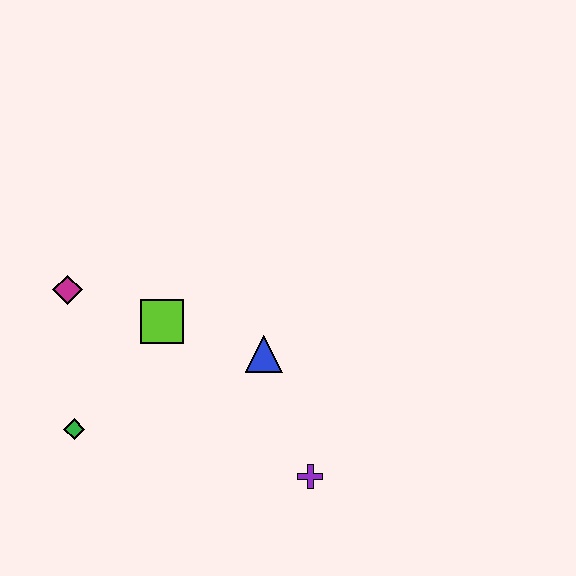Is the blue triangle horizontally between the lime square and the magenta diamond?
No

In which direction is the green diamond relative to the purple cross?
The green diamond is to the left of the purple cross.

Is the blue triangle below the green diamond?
No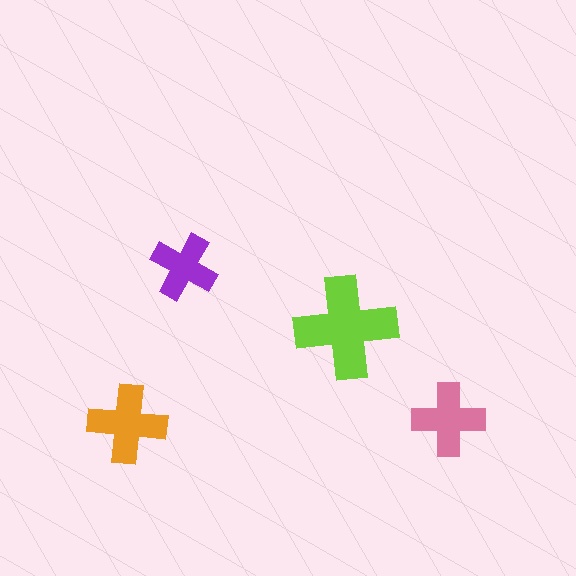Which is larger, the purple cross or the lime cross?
The lime one.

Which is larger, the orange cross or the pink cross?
The orange one.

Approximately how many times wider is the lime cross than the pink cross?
About 1.5 times wider.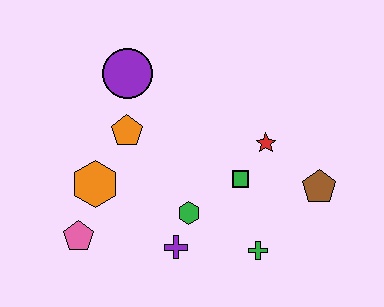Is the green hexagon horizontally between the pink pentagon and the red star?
Yes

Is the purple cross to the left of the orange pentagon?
No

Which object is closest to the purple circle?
The orange pentagon is closest to the purple circle.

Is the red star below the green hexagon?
No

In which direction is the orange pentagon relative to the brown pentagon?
The orange pentagon is to the left of the brown pentagon.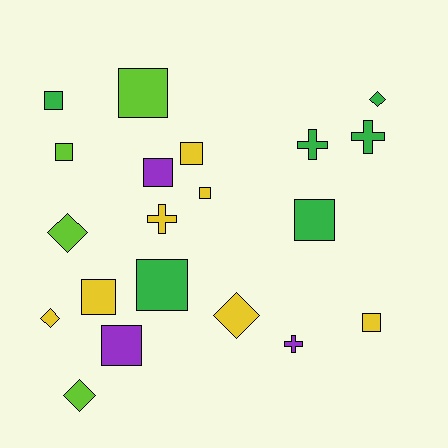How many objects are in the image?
There are 20 objects.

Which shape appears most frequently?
Square, with 11 objects.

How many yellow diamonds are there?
There are 2 yellow diamonds.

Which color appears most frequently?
Yellow, with 7 objects.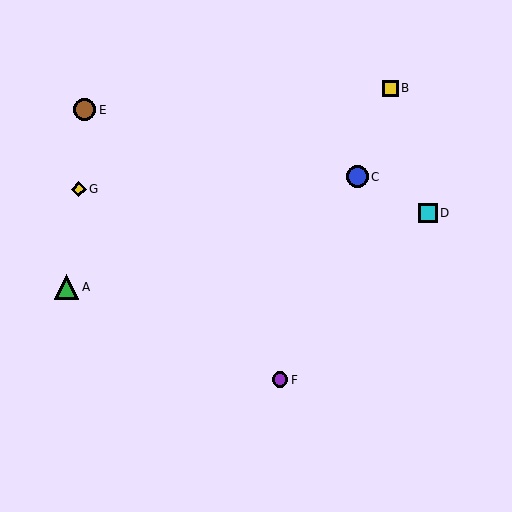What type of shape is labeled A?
Shape A is a green triangle.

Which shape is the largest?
The green triangle (labeled A) is the largest.